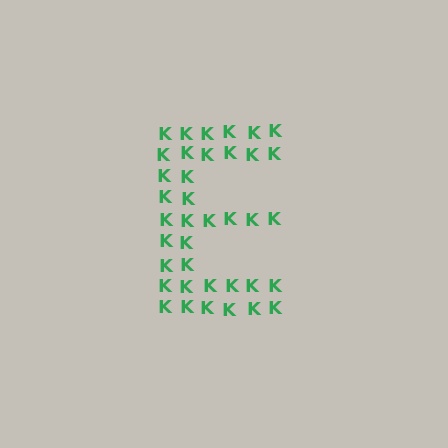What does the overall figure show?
The overall figure shows the letter E.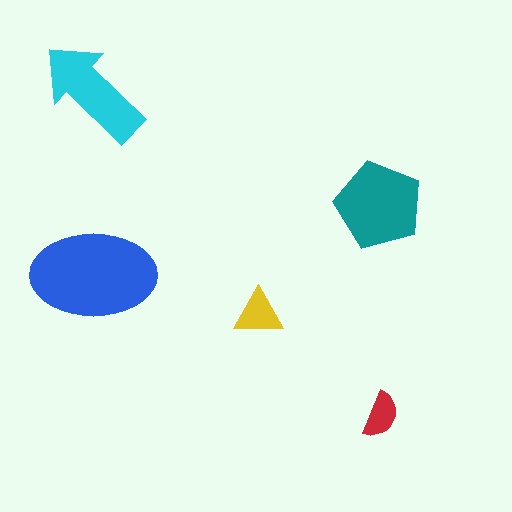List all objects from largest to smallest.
The blue ellipse, the teal pentagon, the cyan arrow, the yellow triangle, the red semicircle.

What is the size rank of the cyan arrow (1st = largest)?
3rd.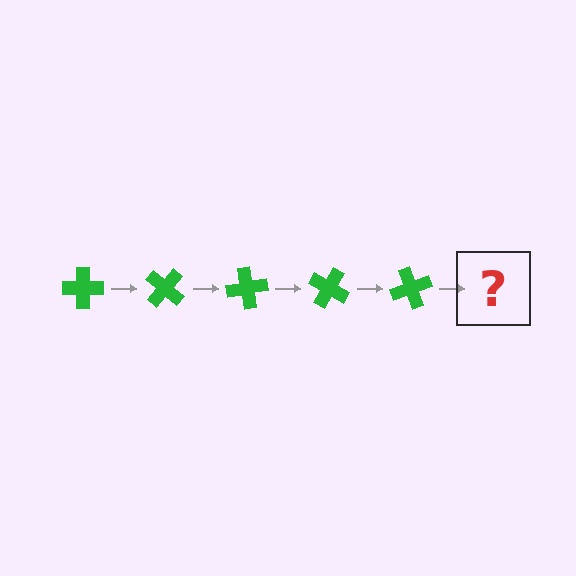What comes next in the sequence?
The next element should be a green cross rotated 200 degrees.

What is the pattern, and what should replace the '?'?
The pattern is that the cross rotates 40 degrees each step. The '?' should be a green cross rotated 200 degrees.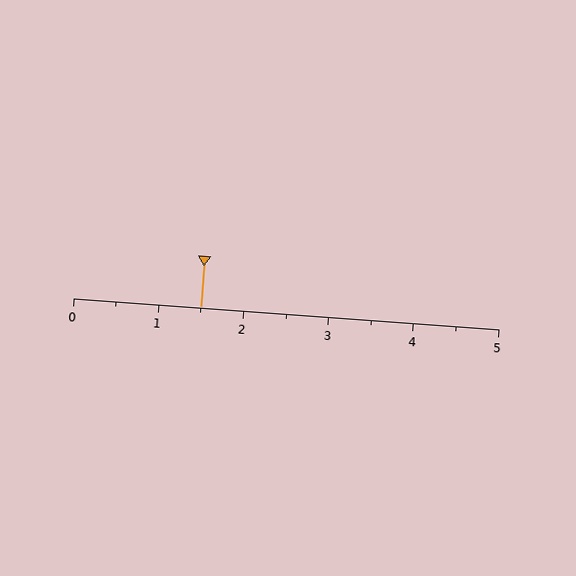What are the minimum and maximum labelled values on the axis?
The axis runs from 0 to 5.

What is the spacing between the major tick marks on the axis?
The major ticks are spaced 1 apart.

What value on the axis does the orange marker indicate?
The marker indicates approximately 1.5.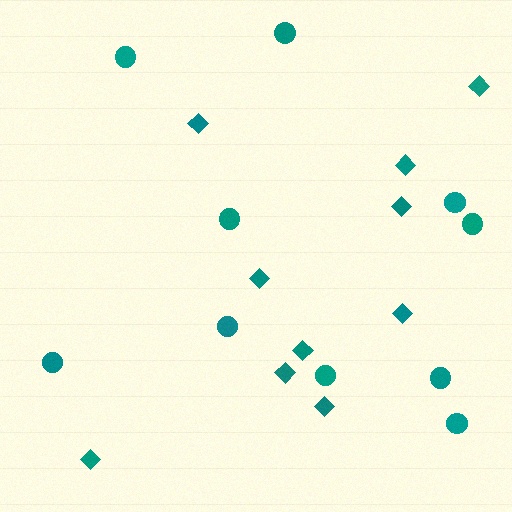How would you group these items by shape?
There are 2 groups: one group of diamonds (10) and one group of circles (10).